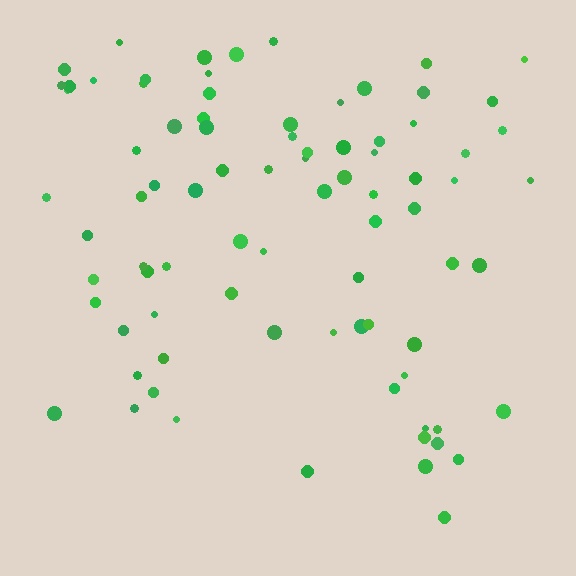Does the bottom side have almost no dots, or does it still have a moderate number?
Still a moderate number, just noticeably fewer than the top.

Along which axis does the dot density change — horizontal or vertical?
Vertical.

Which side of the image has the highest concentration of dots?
The top.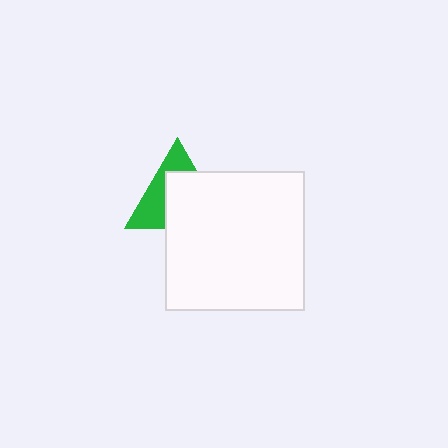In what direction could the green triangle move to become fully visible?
The green triangle could move toward the upper-left. That would shift it out from behind the white square entirely.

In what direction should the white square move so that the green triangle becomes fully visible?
The white square should move toward the lower-right. That is the shortest direction to clear the overlap and leave the green triangle fully visible.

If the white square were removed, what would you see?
You would see the complete green triangle.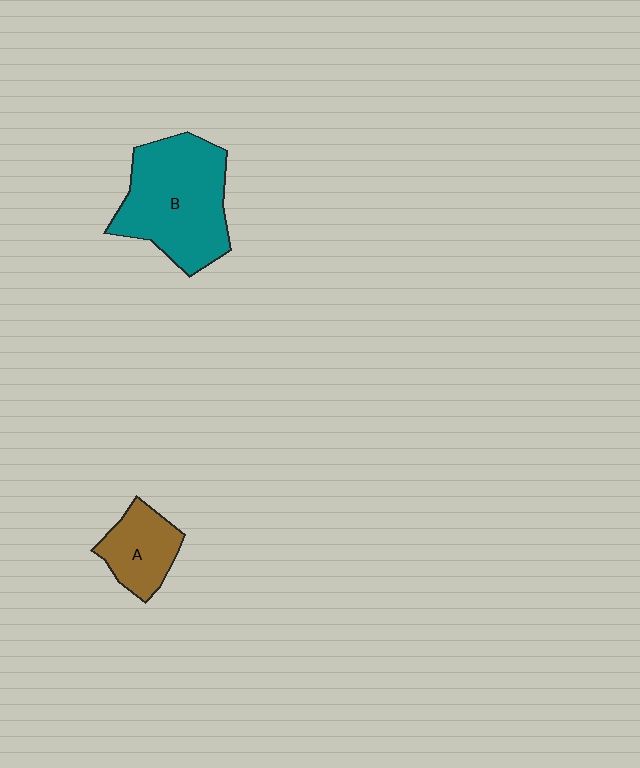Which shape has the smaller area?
Shape A (brown).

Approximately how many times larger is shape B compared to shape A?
Approximately 2.2 times.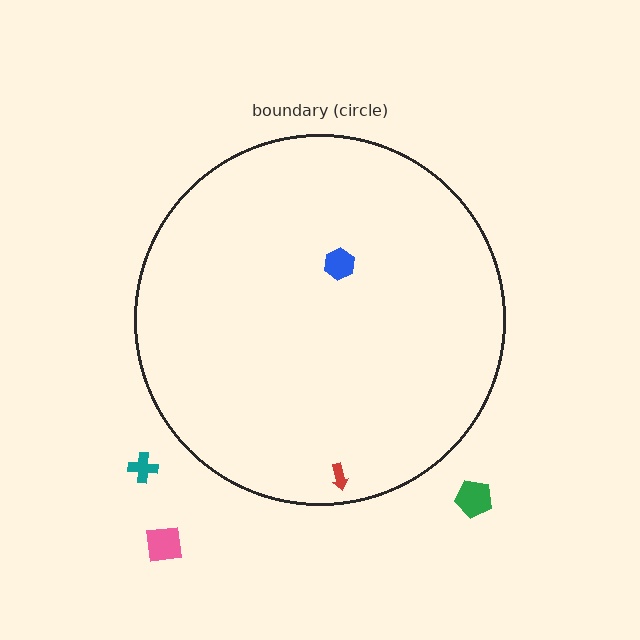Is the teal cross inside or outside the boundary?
Outside.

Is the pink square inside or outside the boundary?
Outside.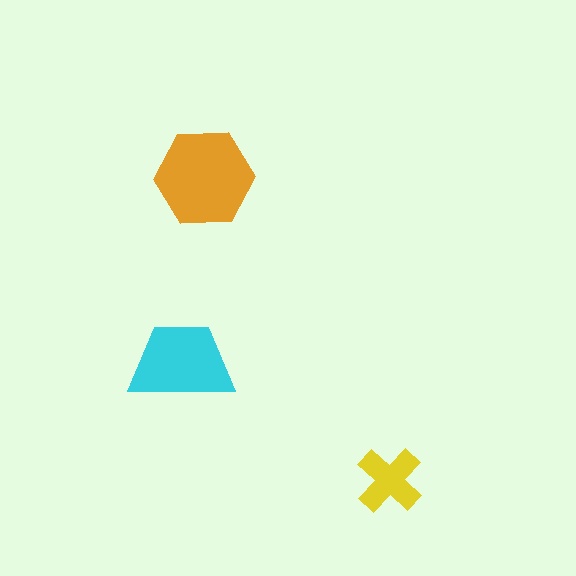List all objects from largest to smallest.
The orange hexagon, the cyan trapezoid, the yellow cross.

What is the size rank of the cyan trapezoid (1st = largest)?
2nd.